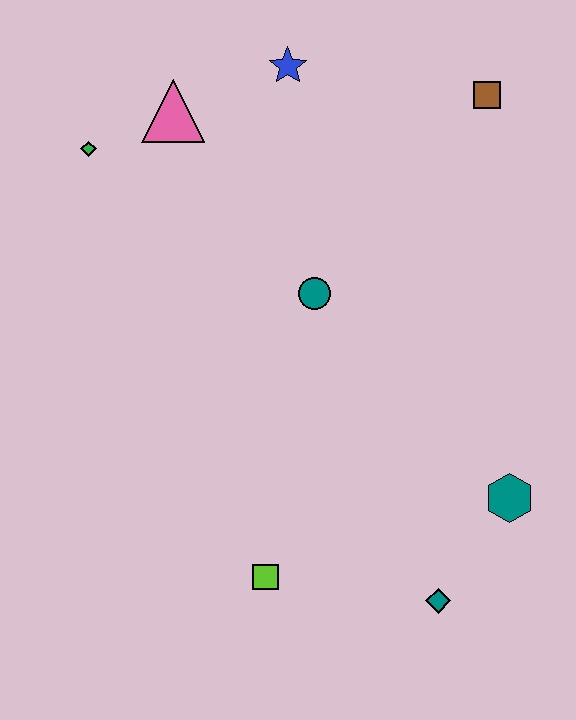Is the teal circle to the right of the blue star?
Yes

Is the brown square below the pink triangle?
No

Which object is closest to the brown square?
The blue star is closest to the brown square.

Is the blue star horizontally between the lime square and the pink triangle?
No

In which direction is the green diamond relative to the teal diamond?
The green diamond is above the teal diamond.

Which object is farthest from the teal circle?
The teal diamond is farthest from the teal circle.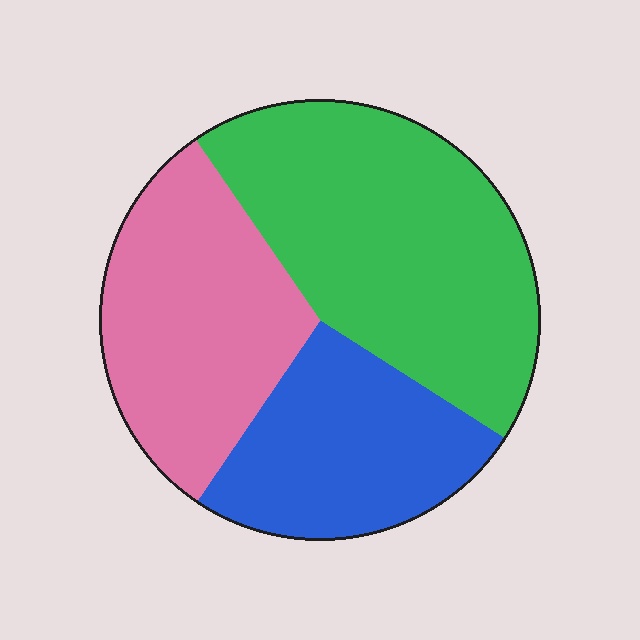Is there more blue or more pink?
Pink.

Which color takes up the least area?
Blue, at roughly 25%.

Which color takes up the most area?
Green, at roughly 45%.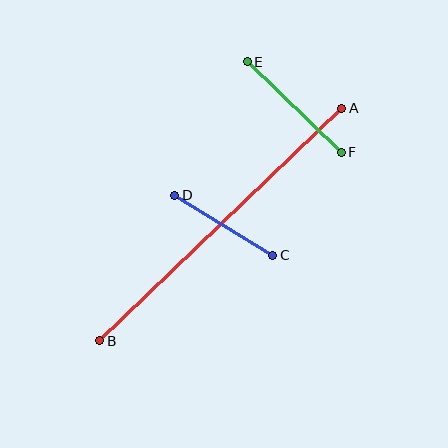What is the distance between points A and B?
The distance is approximately 336 pixels.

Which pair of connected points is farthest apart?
Points A and B are farthest apart.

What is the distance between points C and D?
The distance is approximately 115 pixels.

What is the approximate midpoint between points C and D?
The midpoint is at approximately (224, 225) pixels.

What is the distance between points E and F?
The distance is approximately 130 pixels.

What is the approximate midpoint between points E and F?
The midpoint is at approximately (294, 107) pixels.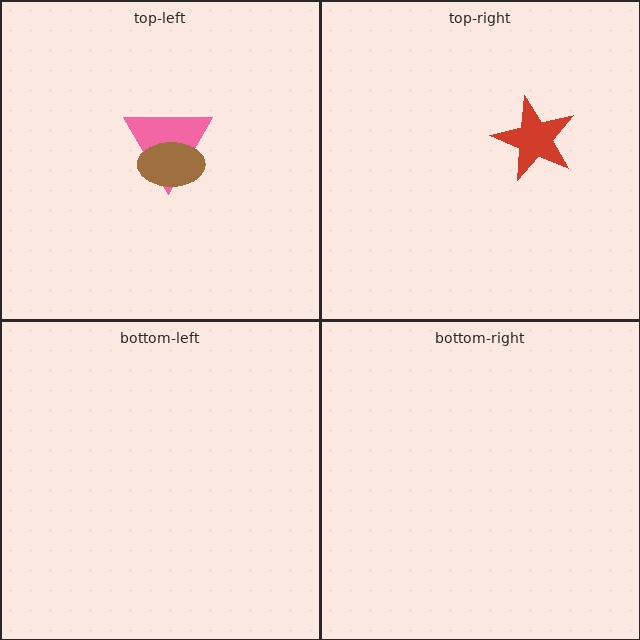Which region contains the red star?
The top-right region.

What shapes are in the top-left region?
The pink triangle, the brown ellipse.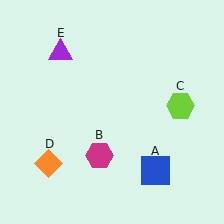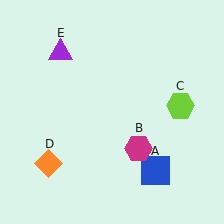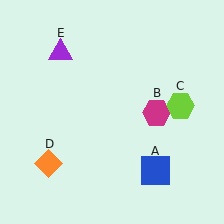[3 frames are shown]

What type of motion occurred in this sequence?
The magenta hexagon (object B) rotated counterclockwise around the center of the scene.